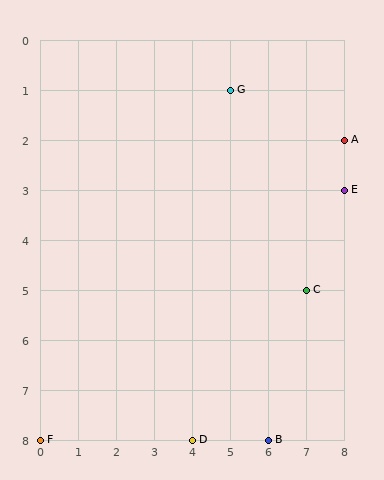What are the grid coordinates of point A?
Point A is at grid coordinates (8, 2).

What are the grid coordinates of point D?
Point D is at grid coordinates (4, 8).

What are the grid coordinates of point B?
Point B is at grid coordinates (6, 8).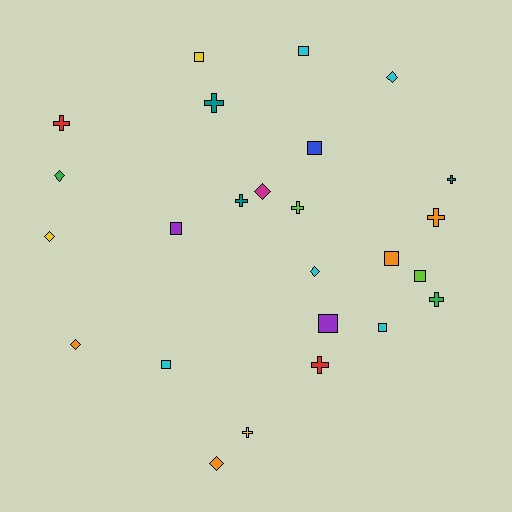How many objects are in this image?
There are 25 objects.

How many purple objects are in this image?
There are 2 purple objects.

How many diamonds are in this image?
There are 7 diamonds.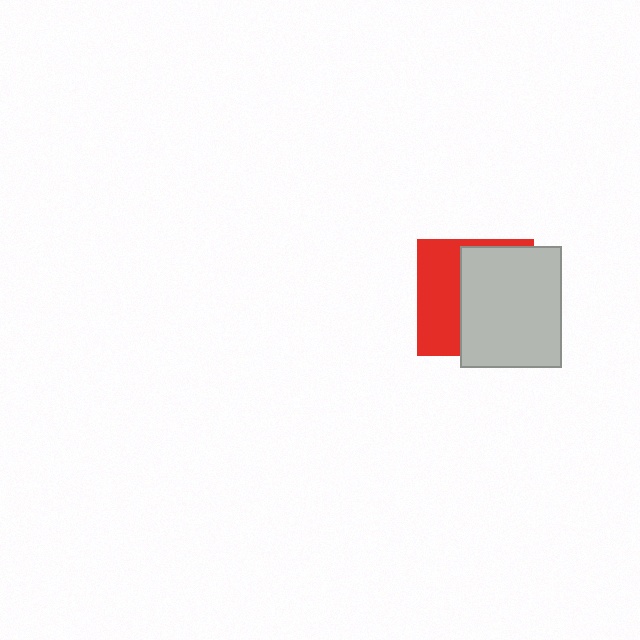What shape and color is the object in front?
The object in front is a light gray rectangle.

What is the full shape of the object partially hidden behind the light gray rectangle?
The partially hidden object is a red square.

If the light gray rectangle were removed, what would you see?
You would see the complete red square.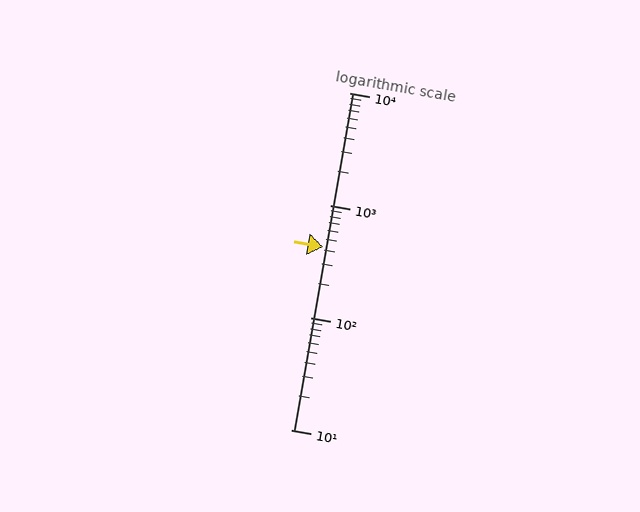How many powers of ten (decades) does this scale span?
The scale spans 3 decades, from 10 to 10000.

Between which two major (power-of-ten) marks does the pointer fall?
The pointer is between 100 and 1000.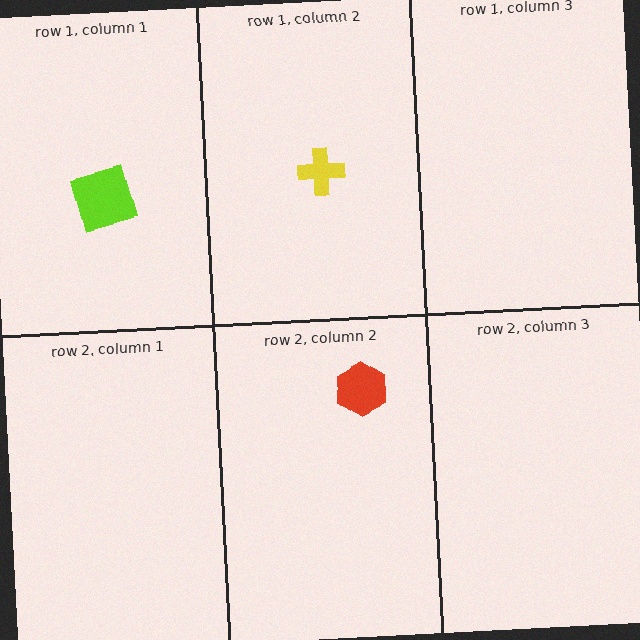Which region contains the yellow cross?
The row 1, column 2 region.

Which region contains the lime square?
The row 1, column 1 region.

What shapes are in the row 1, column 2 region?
The yellow cross.